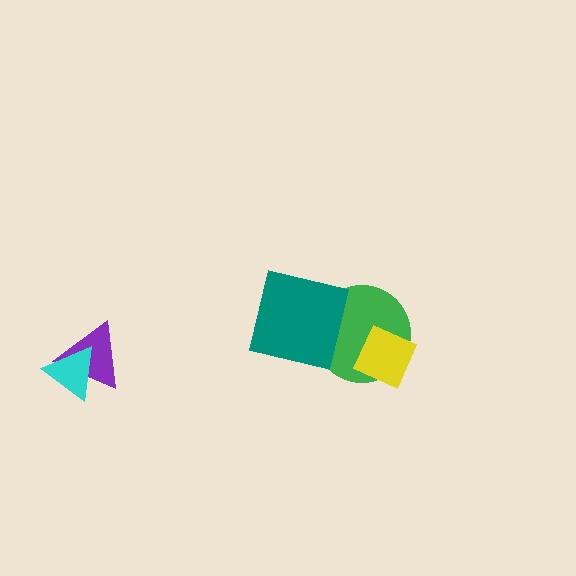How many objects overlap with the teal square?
1 object overlaps with the teal square.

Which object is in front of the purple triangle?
The cyan triangle is in front of the purple triangle.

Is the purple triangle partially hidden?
Yes, it is partially covered by another shape.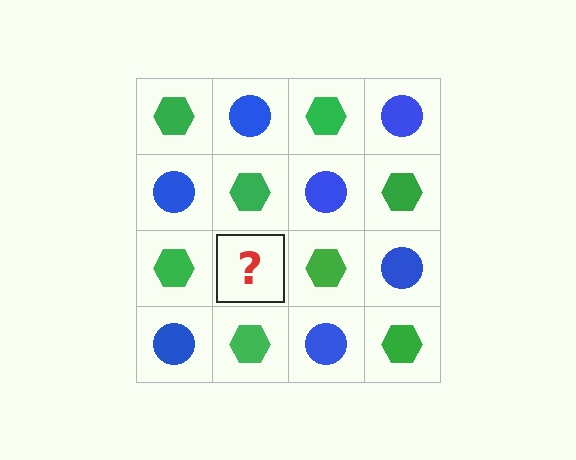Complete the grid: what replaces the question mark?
The question mark should be replaced with a blue circle.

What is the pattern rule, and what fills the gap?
The rule is that it alternates green hexagon and blue circle in a checkerboard pattern. The gap should be filled with a blue circle.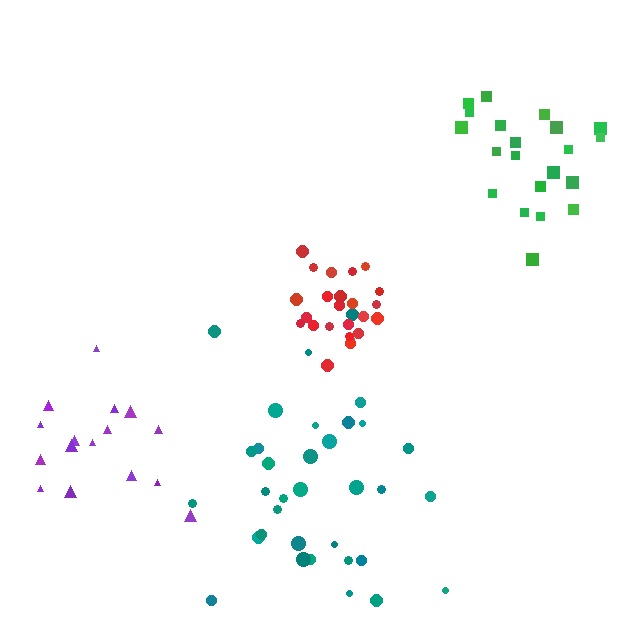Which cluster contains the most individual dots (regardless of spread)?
Teal (34).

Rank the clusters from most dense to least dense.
red, green, purple, teal.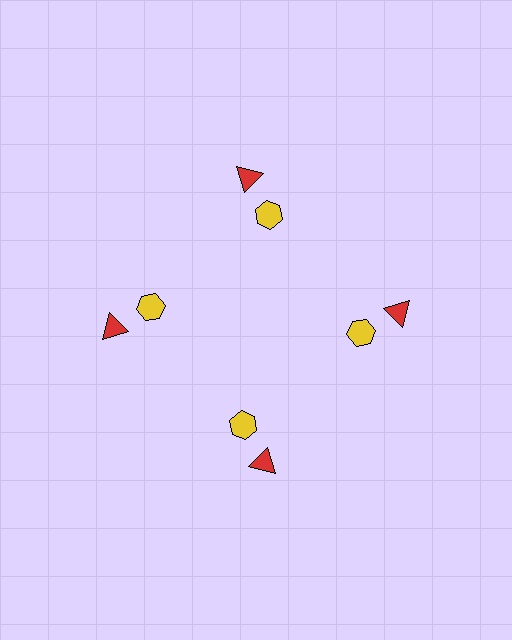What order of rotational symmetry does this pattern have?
This pattern has 4-fold rotational symmetry.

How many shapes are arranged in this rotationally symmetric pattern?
There are 8 shapes, arranged in 4 groups of 2.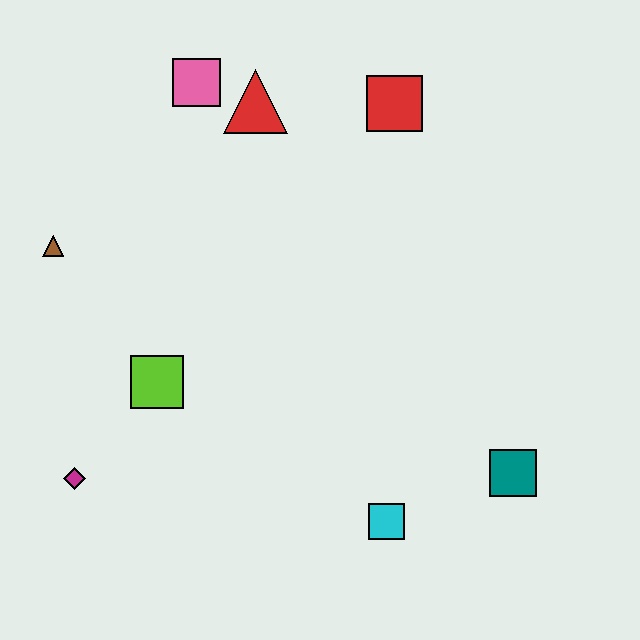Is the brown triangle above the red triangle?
No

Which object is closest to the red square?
The red triangle is closest to the red square.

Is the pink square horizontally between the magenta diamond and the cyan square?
Yes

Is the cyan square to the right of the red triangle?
Yes